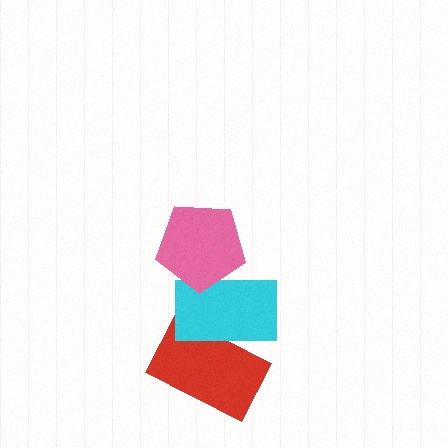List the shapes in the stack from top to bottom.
From top to bottom: the pink pentagon, the cyan rectangle, the red rectangle.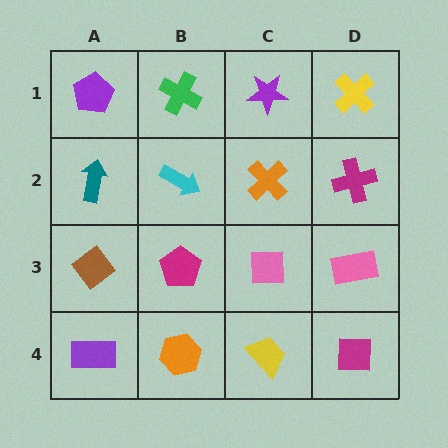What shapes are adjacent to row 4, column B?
A magenta pentagon (row 3, column B), a purple rectangle (row 4, column A), a yellow trapezoid (row 4, column C).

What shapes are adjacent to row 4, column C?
A pink square (row 3, column C), an orange hexagon (row 4, column B), a magenta square (row 4, column D).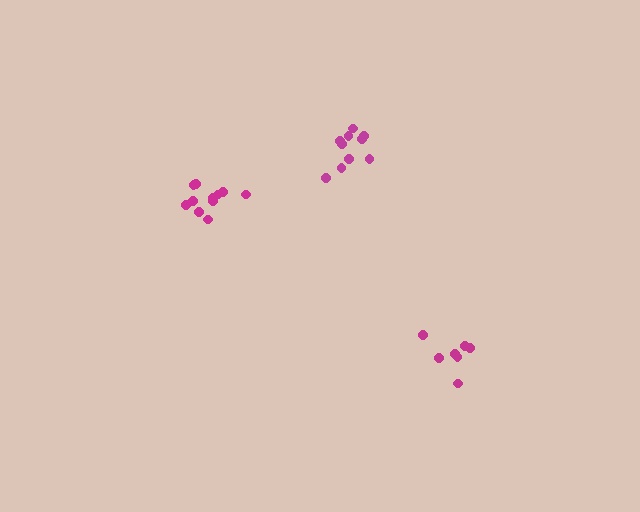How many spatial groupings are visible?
There are 3 spatial groupings.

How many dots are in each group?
Group 1: 11 dots, Group 2: 10 dots, Group 3: 7 dots (28 total).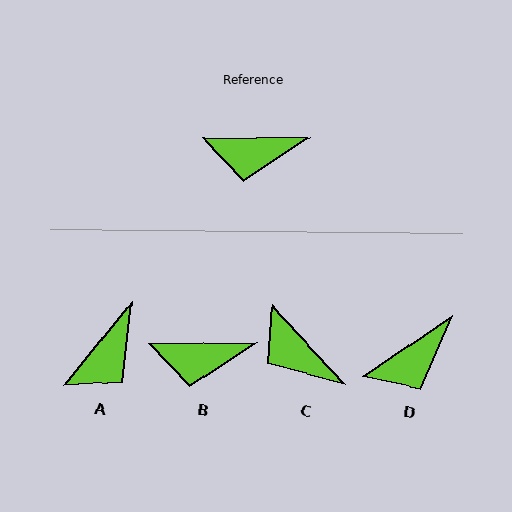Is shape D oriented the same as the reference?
No, it is off by about 33 degrees.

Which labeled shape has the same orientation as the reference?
B.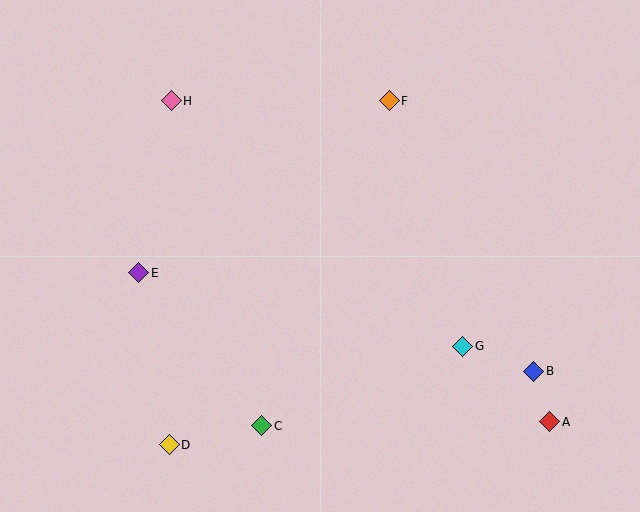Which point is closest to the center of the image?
Point G at (463, 346) is closest to the center.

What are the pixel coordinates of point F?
Point F is at (389, 101).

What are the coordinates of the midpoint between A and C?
The midpoint between A and C is at (406, 424).